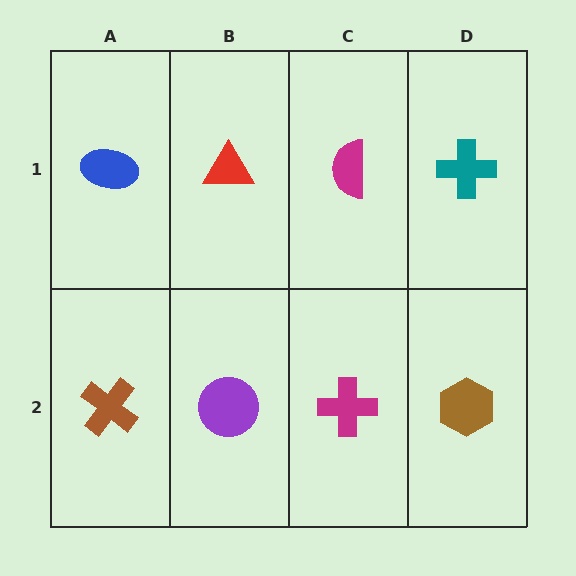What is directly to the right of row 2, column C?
A brown hexagon.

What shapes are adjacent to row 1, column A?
A brown cross (row 2, column A), a red triangle (row 1, column B).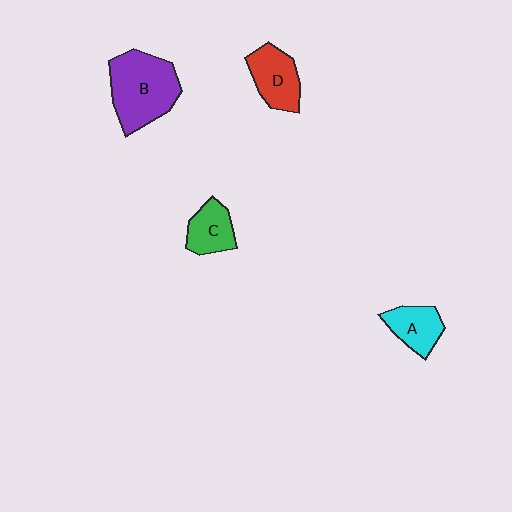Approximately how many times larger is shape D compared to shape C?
Approximately 1.2 times.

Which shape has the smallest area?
Shape C (green).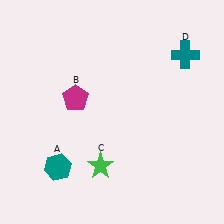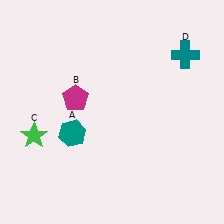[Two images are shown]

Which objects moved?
The objects that moved are: the teal hexagon (A), the green star (C).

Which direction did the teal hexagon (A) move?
The teal hexagon (A) moved up.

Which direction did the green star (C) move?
The green star (C) moved left.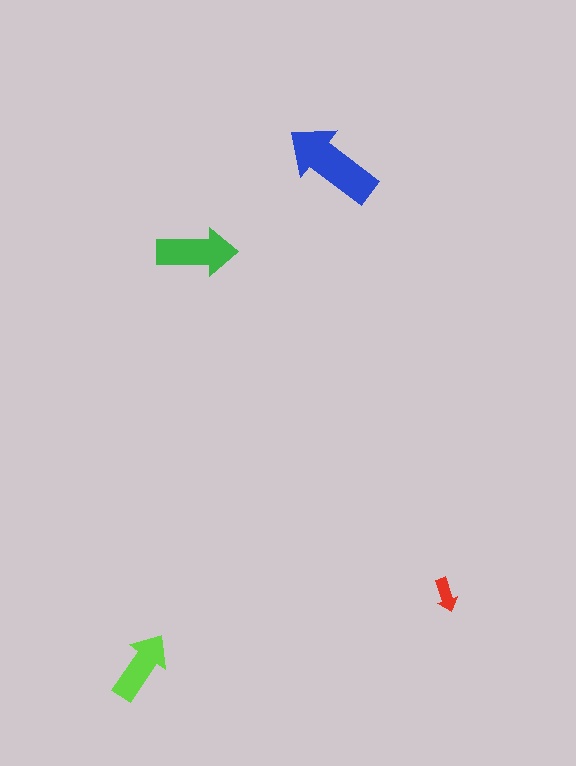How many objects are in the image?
There are 4 objects in the image.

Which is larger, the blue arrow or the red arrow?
The blue one.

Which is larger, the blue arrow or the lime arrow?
The blue one.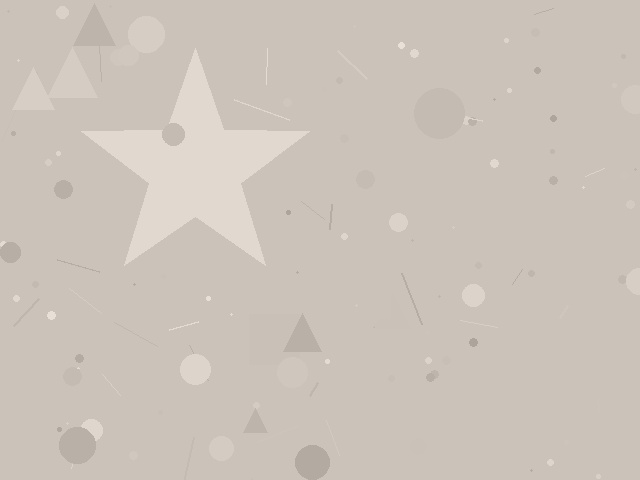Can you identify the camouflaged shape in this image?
The camouflaged shape is a star.